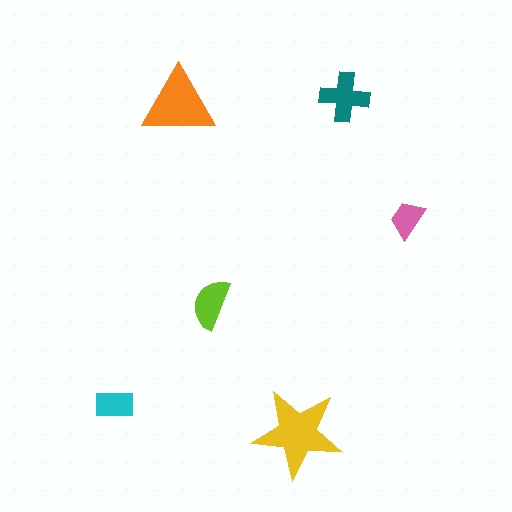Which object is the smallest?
The pink trapezoid.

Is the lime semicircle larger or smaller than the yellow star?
Smaller.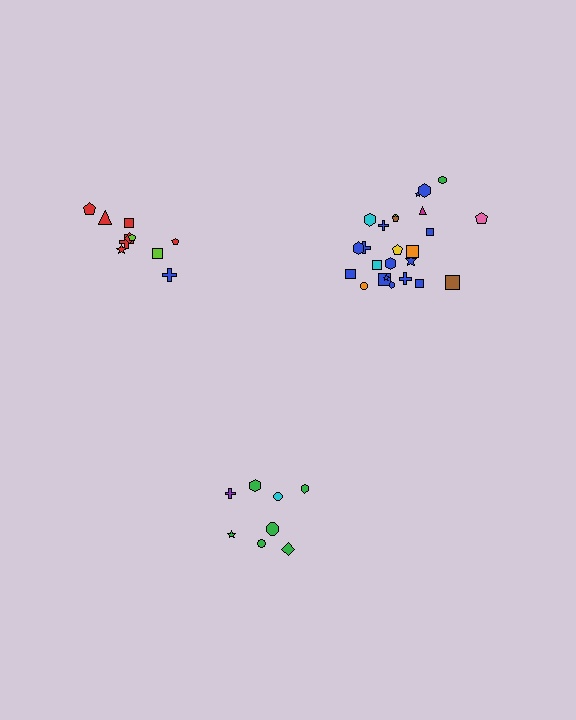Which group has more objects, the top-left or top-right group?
The top-right group.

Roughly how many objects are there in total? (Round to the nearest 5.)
Roughly 45 objects in total.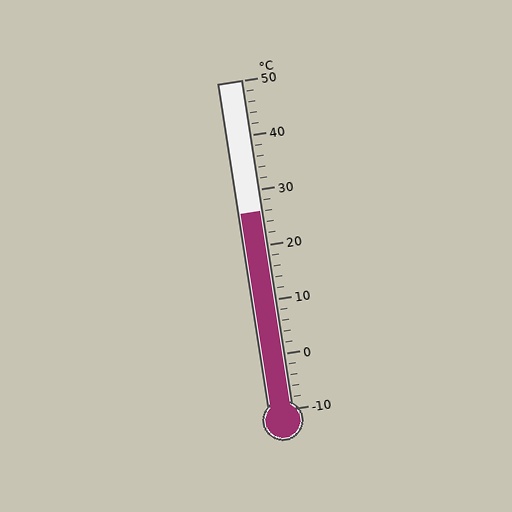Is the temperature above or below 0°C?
The temperature is above 0°C.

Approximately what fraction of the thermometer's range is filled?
The thermometer is filled to approximately 60% of its range.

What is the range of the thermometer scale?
The thermometer scale ranges from -10°C to 50°C.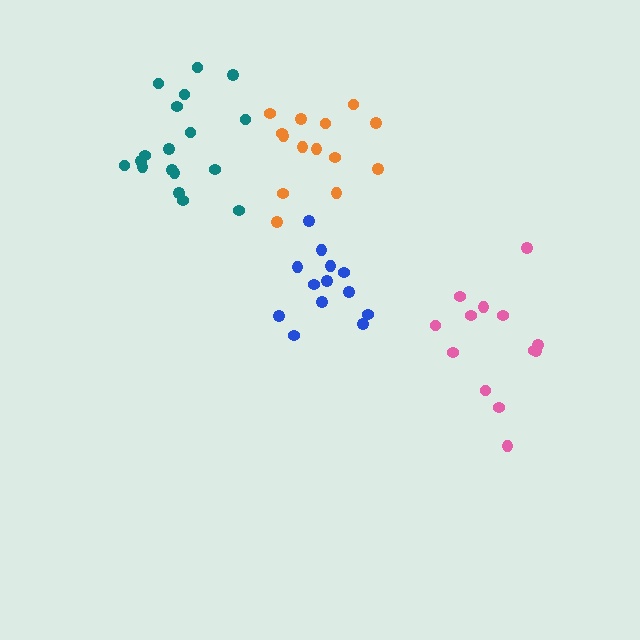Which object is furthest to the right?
The pink cluster is rightmost.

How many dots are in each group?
Group 1: 14 dots, Group 2: 13 dots, Group 3: 18 dots, Group 4: 13 dots (58 total).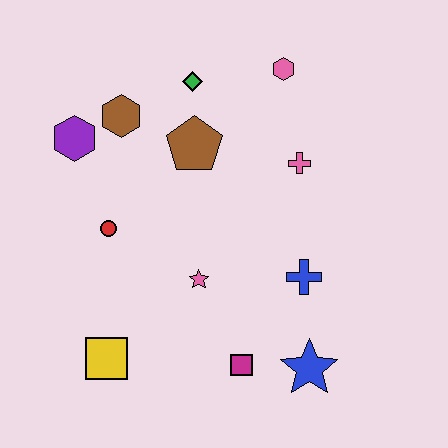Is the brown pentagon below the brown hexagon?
Yes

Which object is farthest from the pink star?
The pink hexagon is farthest from the pink star.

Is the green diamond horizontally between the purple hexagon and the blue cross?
Yes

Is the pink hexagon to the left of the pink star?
No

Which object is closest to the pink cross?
The pink hexagon is closest to the pink cross.